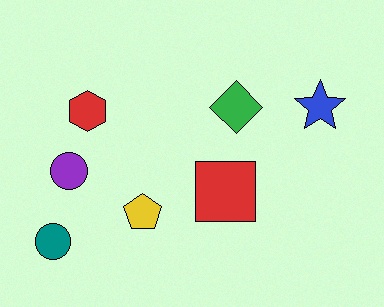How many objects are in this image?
There are 7 objects.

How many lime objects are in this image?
There are no lime objects.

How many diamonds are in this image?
There is 1 diamond.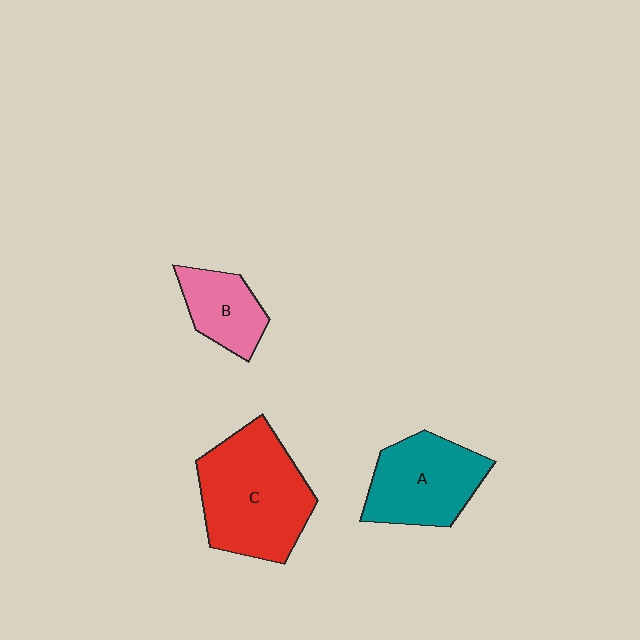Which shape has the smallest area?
Shape B (pink).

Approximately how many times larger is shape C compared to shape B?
Approximately 2.2 times.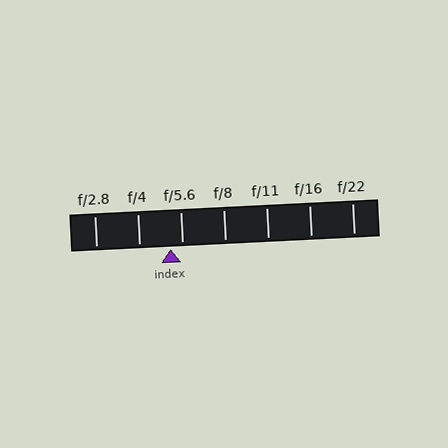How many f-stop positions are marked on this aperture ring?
There are 7 f-stop positions marked.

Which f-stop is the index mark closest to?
The index mark is closest to f/5.6.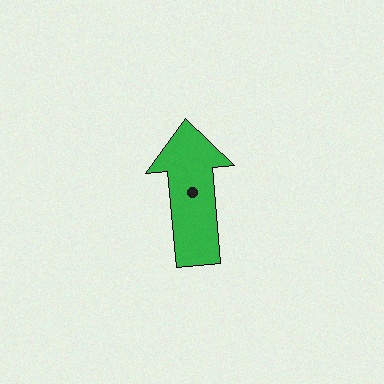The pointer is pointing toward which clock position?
Roughly 12 o'clock.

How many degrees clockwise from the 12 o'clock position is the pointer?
Approximately 355 degrees.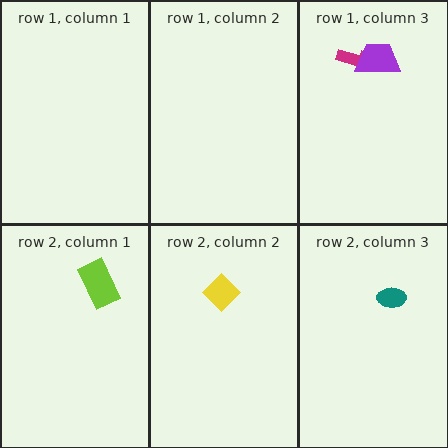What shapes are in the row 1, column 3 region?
The magenta arrow, the purple trapezoid.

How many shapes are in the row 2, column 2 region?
1.